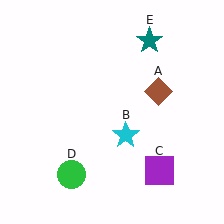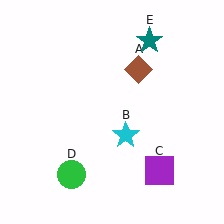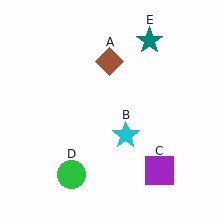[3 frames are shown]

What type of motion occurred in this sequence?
The brown diamond (object A) rotated counterclockwise around the center of the scene.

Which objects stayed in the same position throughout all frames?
Cyan star (object B) and purple square (object C) and green circle (object D) and teal star (object E) remained stationary.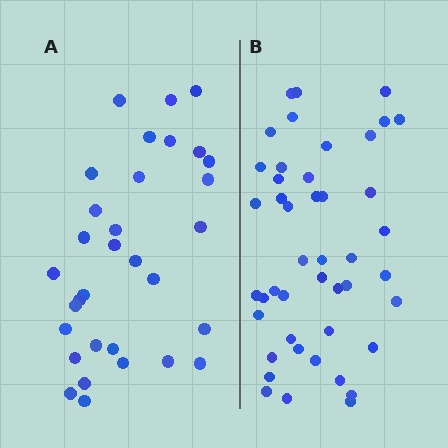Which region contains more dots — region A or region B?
Region B (the right region) has more dots.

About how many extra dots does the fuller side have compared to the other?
Region B has approximately 15 more dots than region A.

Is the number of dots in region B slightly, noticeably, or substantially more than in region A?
Region B has noticeably more, but not dramatically so. The ratio is roughly 1.4 to 1.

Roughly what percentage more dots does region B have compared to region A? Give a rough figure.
About 40% more.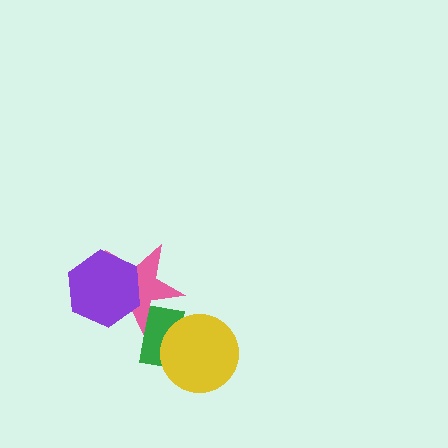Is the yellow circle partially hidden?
No, no other shape covers it.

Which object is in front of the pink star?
The purple hexagon is in front of the pink star.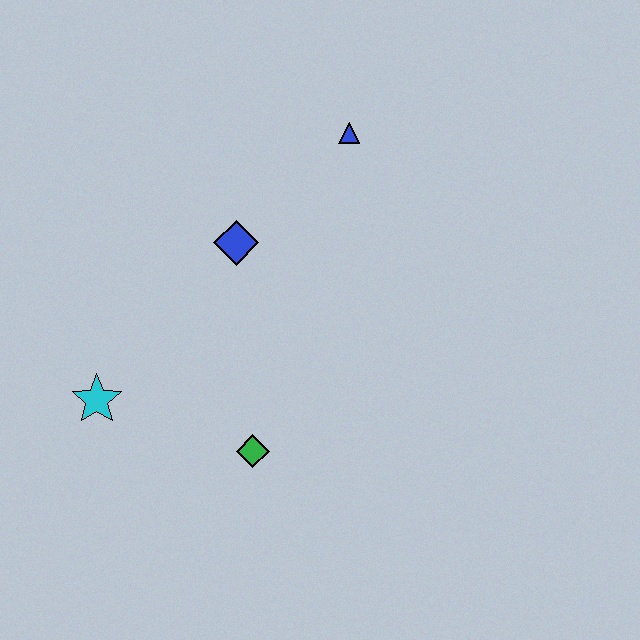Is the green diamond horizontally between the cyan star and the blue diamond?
No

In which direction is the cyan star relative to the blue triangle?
The cyan star is below the blue triangle.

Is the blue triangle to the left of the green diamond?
No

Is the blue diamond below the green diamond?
No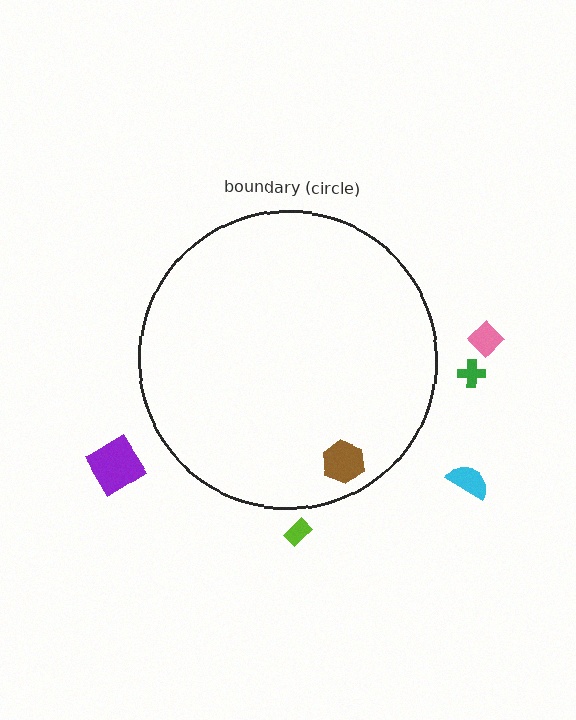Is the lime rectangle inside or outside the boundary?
Outside.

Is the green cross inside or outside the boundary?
Outside.